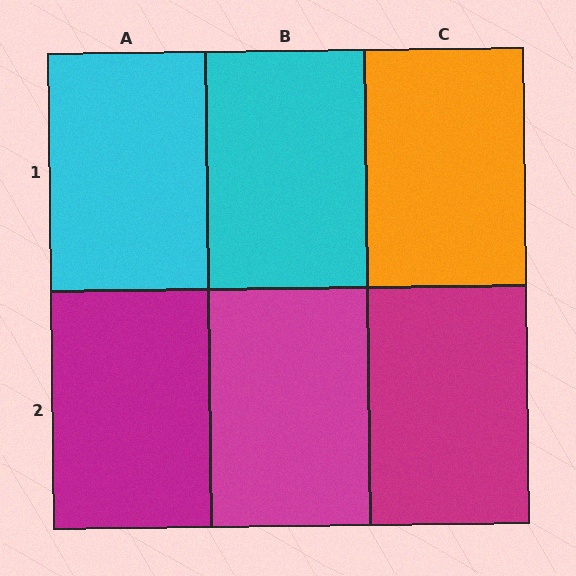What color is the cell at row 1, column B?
Cyan.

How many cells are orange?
1 cell is orange.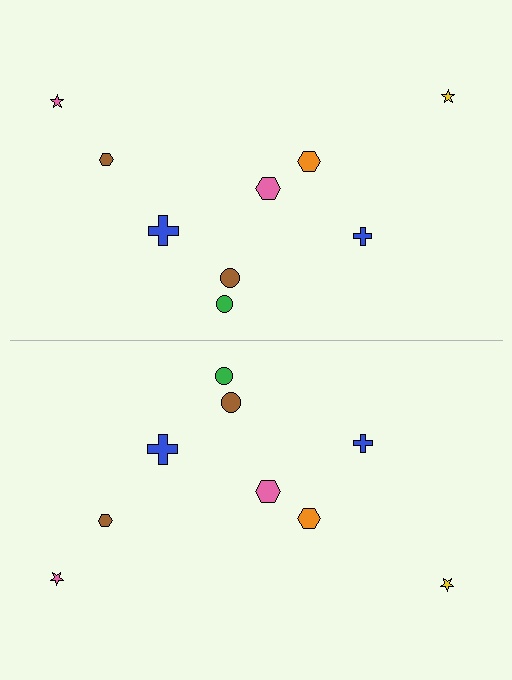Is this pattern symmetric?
Yes, this pattern has bilateral (reflection) symmetry.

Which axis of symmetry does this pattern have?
The pattern has a horizontal axis of symmetry running through the center of the image.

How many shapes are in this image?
There are 18 shapes in this image.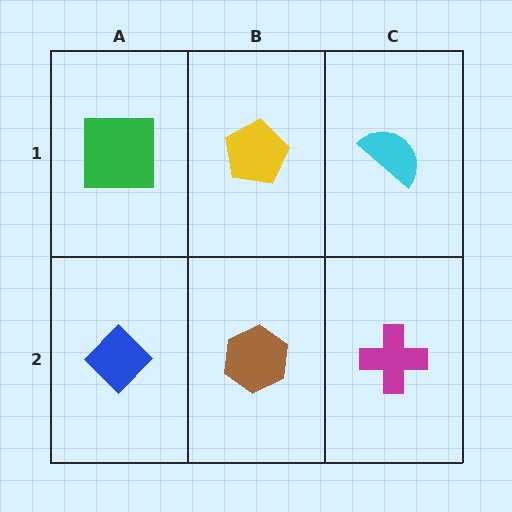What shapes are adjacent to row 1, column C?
A magenta cross (row 2, column C), a yellow pentagon (row 1, column B).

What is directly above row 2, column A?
A green square.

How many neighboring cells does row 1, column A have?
2.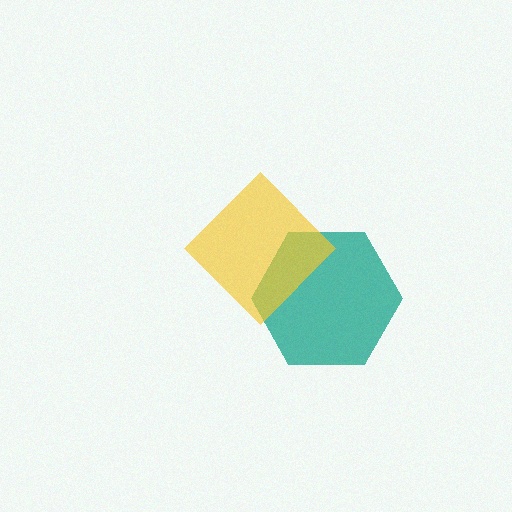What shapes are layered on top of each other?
The layered shapes are: a teal hexagon, a yellow diamond.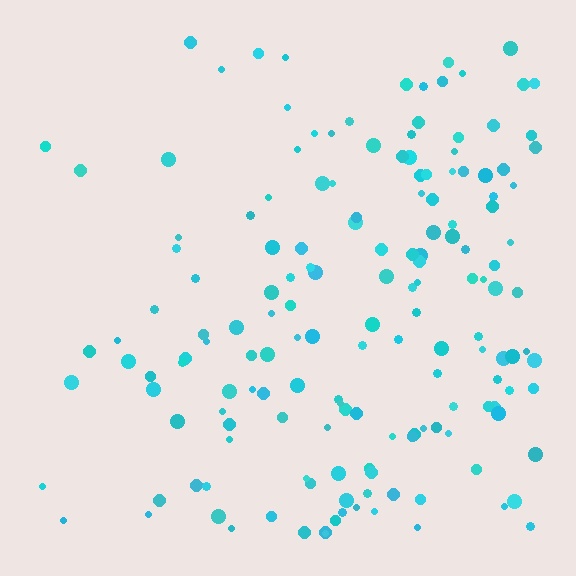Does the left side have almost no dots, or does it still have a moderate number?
Still a moderate number, just noticeably fewer than the right.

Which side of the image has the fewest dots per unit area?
The left.